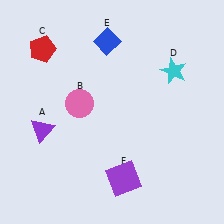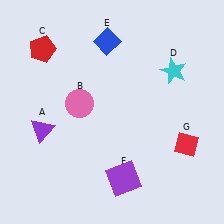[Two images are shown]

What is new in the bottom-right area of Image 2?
A red diamond (G) was added in the bottom-right area of Image 2.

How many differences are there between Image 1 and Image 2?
There is 1 difference between the two images.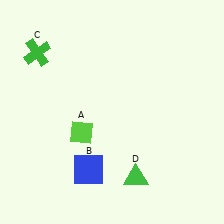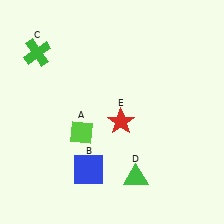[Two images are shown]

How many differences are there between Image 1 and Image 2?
There is 1 difference between the two images.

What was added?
A red star (E) was added in Image 2.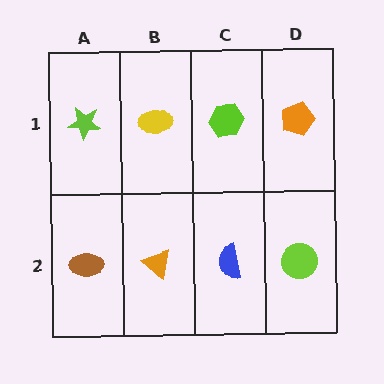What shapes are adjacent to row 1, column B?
An orange triangle (row 2, column B), a lime star (row 1, column A), a lime hexagon (row 1, column C).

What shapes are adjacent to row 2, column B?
A yellow ellipse (row 1, column B), a brown ellipse (row 2, column A), a blue semicircle (row 2, column C).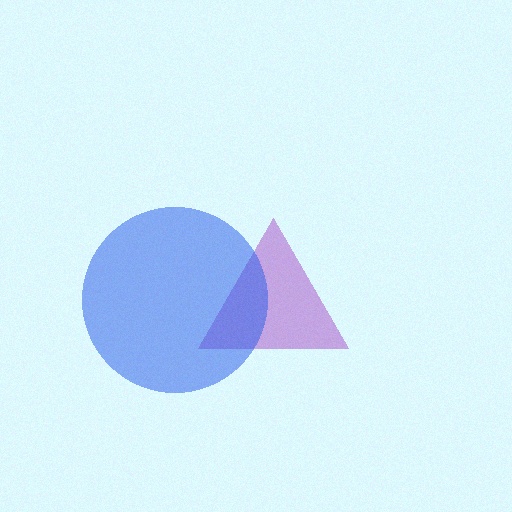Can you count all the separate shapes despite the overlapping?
Yes, there are 2 separate shapes.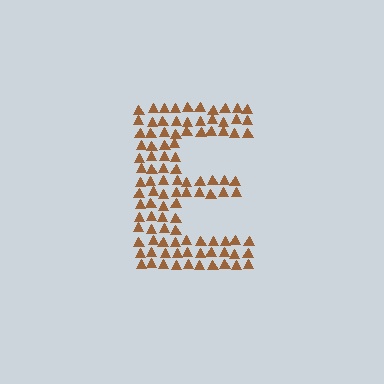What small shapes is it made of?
It is made of small triangles.